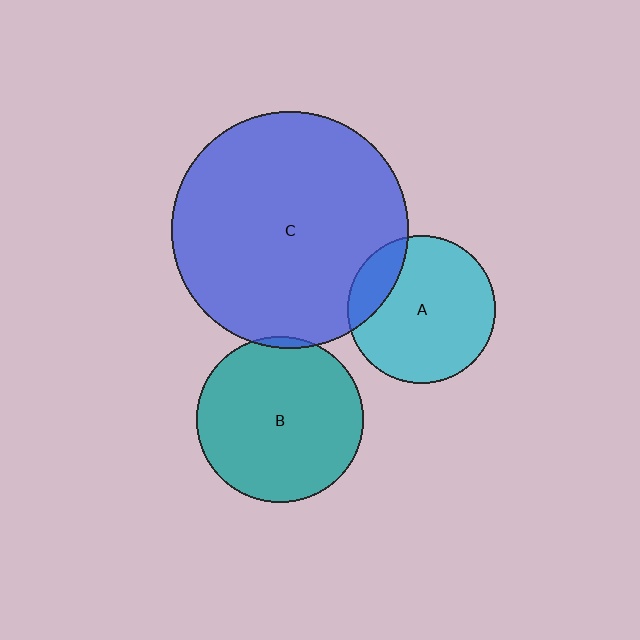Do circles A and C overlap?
Yes.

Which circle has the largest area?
Circle C (blue).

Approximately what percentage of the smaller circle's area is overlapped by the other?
Approximately 15%.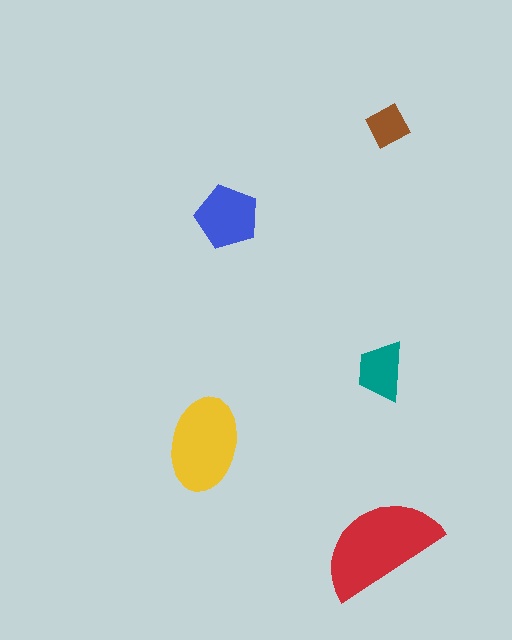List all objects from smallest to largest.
The brown diamond, the teal trapezoid, the blue pentagon, the yellow ellipse, the red semicircle.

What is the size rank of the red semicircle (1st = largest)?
1st.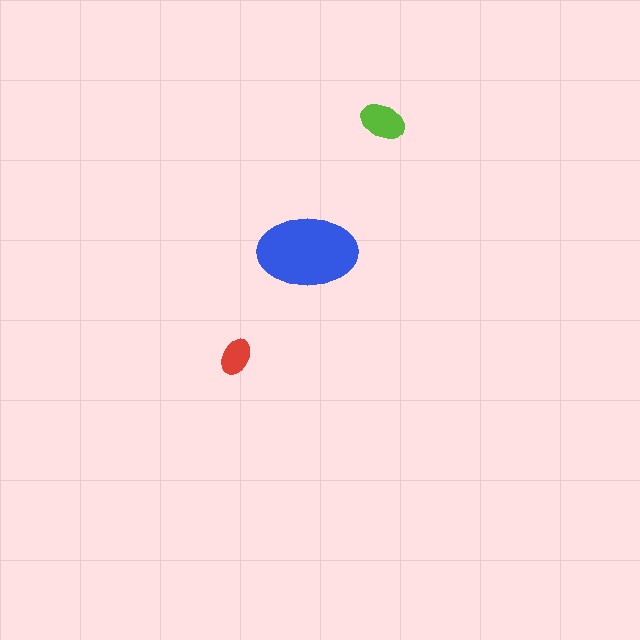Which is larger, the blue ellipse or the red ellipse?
The blue one.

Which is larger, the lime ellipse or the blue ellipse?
The blue one.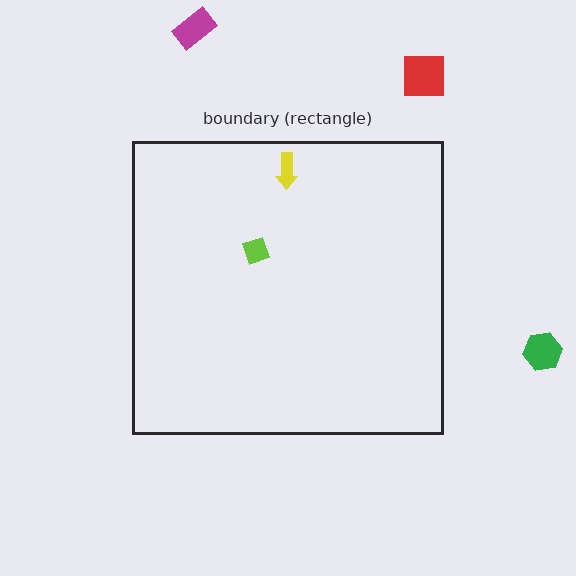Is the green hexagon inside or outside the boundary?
Outside.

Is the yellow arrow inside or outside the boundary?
Inside.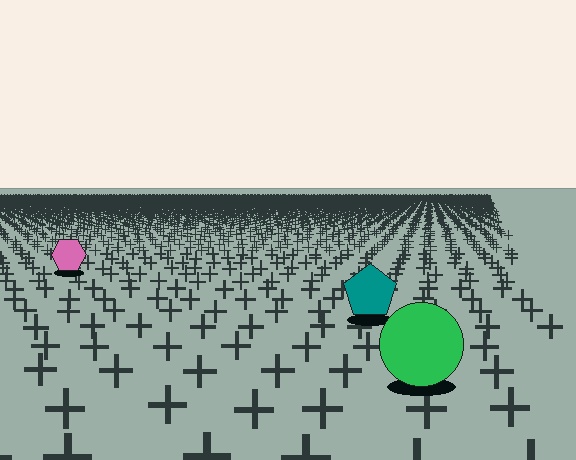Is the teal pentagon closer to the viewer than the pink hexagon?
Yes. The teal pentagon is closer — you can tell from the texture gradient: the ground texture is coarser near it.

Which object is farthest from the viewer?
The pink hexagon is farthest from the viewer. It appears smaller and the ground texture around it is denser.